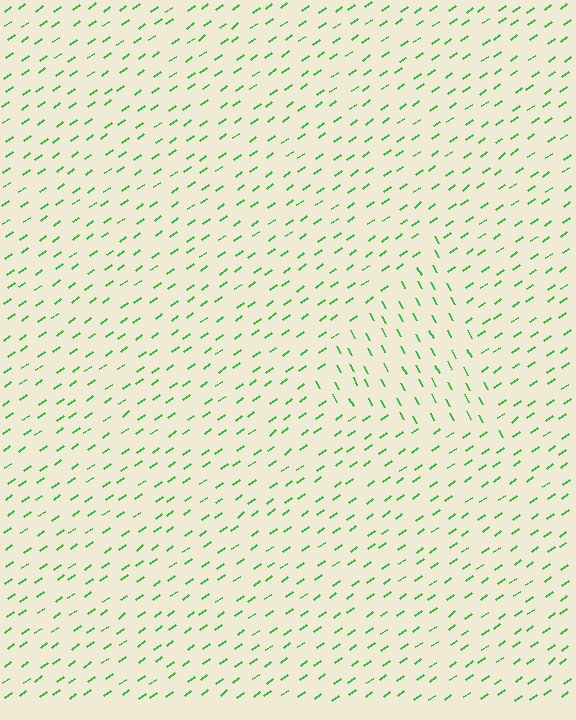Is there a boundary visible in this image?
Yes, there is a texture boundary formed by a change in line orientation.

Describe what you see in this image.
The image is filled with small green line segments. A triangle region in the image has lines oriented differently from the surrounding lines, creating a visible texture boundary.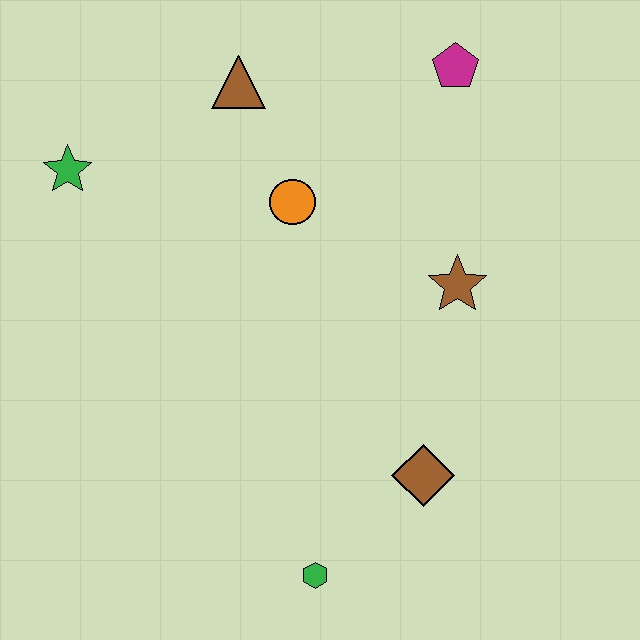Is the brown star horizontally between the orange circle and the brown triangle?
No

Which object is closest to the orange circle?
The brown triangle is closest to the orange circle.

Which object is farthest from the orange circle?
The green hexagon is farthest from the orange circle.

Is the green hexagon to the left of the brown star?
Yes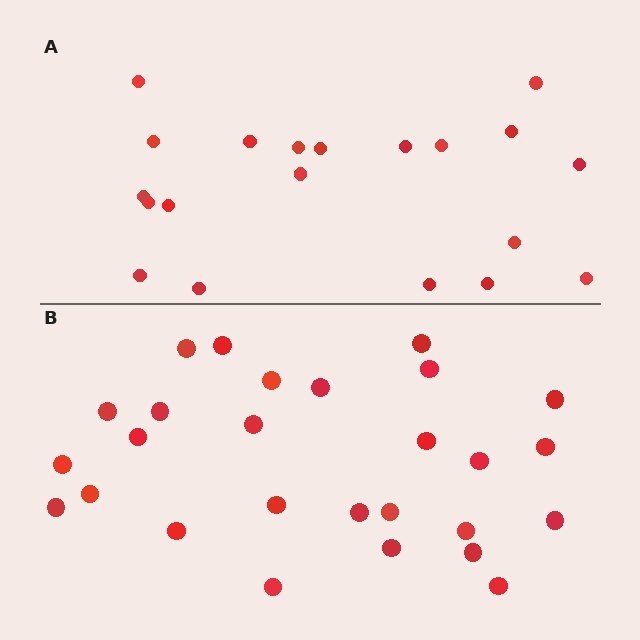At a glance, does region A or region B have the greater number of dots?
Region B (the bottom region) has more dots.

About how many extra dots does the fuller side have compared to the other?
Region B has roughly 8 or so more dots than region A.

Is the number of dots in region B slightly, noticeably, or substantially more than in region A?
Region B has noticeably more, but not dramatically so. The ratio is roughly 1.4 to 1.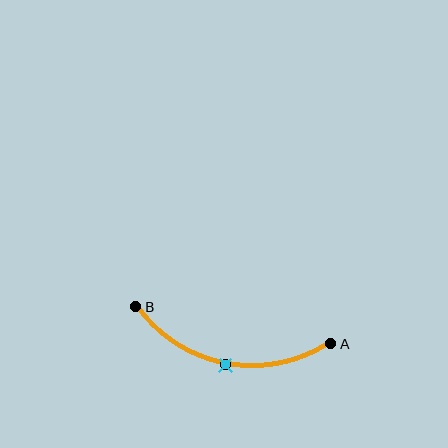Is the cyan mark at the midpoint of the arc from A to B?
Yes. The cyan mark lies on the arc at equal arc-length from both A and B — it is the arc midpoint.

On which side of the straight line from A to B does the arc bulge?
The arc bulges below the straight line connecting A and B.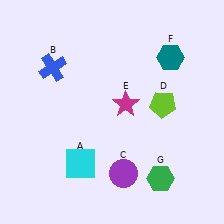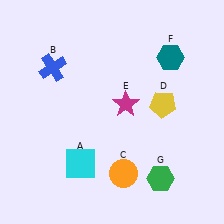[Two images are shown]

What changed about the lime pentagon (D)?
In Image 1, D is lime. In Image 2, it changed to yellow.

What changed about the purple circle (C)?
In Image 1, C is purple. In Image 2, it changed to orange.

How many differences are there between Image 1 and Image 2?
There are 2 differences between the two images.